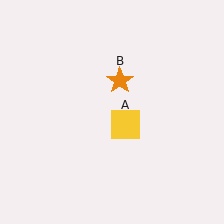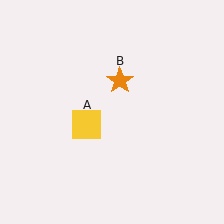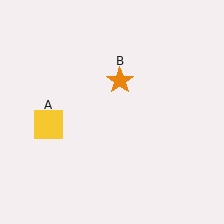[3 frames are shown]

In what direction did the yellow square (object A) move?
The yellow square (object A) moved left.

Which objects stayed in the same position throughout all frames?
Orange star (object B) remained stationary.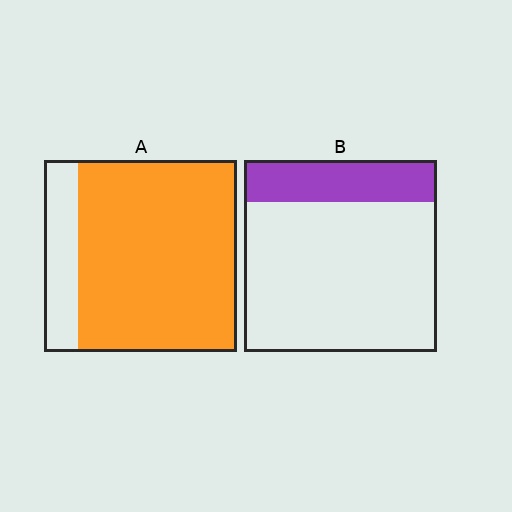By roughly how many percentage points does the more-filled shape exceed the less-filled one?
By roughly 60 percentage points (A over B).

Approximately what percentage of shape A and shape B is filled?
A is approximately 80% and B is approximately 20%.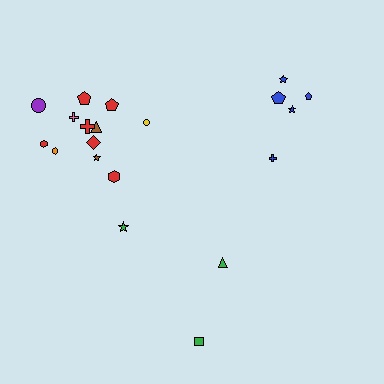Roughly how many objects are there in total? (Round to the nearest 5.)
Roughly 20 objects in total.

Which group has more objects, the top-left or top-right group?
The top-left group.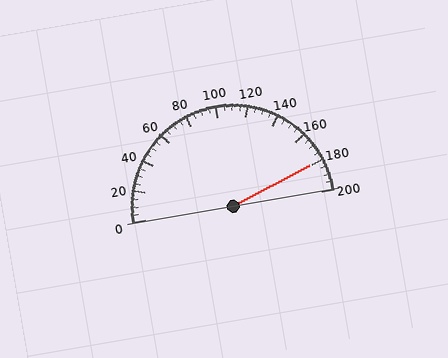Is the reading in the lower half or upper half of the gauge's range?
The reading is in the upper half of the range (0 to 200).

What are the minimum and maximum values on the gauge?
The gauge ranges from 0 to 200.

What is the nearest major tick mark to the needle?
The nearest major tick mark is 180.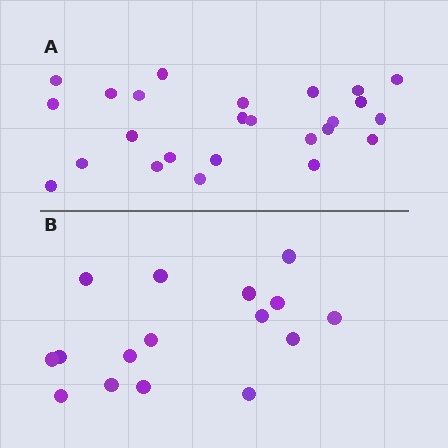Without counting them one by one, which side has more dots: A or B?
Region A (the top region) has more dots.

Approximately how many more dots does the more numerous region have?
Region A has roughly 8 or so more dots than region B.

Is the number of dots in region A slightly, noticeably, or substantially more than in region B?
Region A has substantially more. The ratio is roughly 1.6 to 1.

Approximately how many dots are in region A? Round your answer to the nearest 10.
About 20 dots. (The exact count is 25, which rounds to 20.)